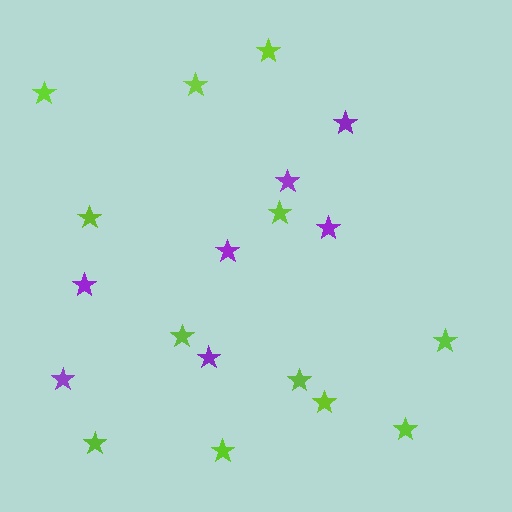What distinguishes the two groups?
There are 2 groups: one group of lime stars (12) and one group of purple stars (7).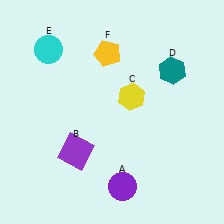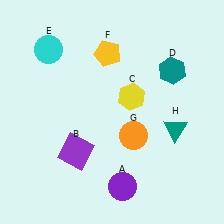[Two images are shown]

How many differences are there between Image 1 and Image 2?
There are 2 differences between the two images.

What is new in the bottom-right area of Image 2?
An orange circle (G) was added in the bottom-right area of Image 2.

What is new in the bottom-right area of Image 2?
A teal triangle (H) was added in the bottom-right area of Image 2.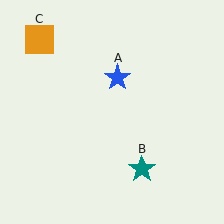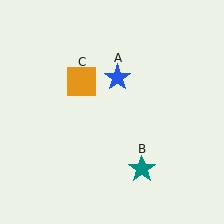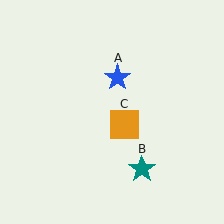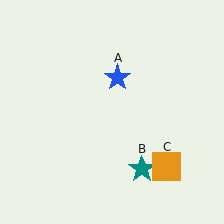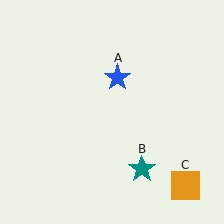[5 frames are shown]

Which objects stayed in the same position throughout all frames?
Blue star (object A) and teal star (object B) remained stationary.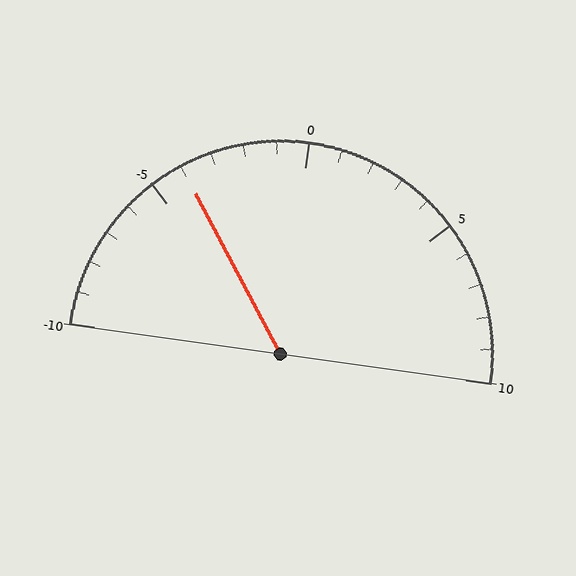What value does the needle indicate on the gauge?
The needle indicates approximately -4.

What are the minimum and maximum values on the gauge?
The gauge ranges from -10 to 10.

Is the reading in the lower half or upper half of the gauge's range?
The reading is in the lower half of the range (-10 to 10).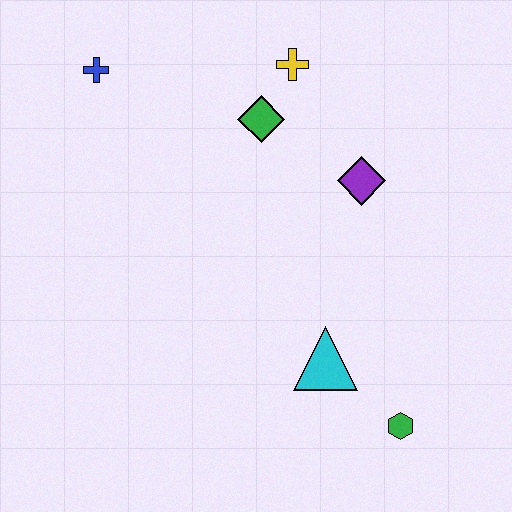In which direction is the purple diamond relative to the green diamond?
The purple diamond is to the right of the green diamond.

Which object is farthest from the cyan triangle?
The blue cross is farthest from the cyan triangle.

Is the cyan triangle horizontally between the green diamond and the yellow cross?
No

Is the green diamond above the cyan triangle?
Yes